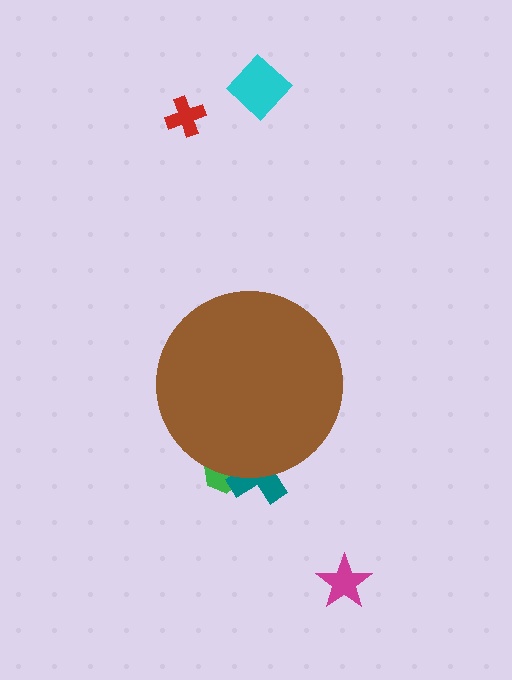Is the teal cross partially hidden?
Yes, the teal cross is partially hidden behind the brown circle.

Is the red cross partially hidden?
No, the red cross is fully visible.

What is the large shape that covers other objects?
A brown circle.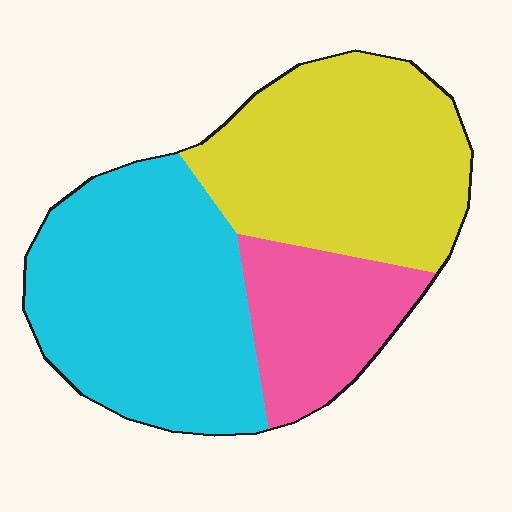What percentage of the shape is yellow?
Yellow covers roughly 40% of the shape.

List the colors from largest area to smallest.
From largest to smallest: cyan, yellow, pink.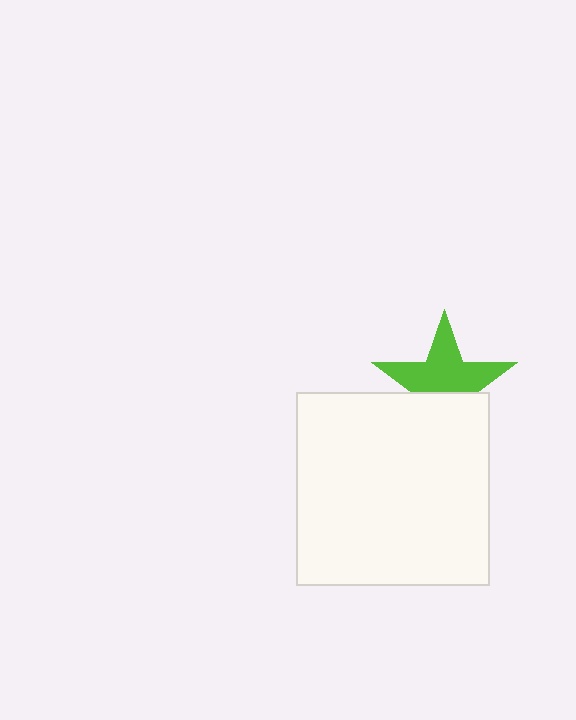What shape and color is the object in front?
The object in front is a white square.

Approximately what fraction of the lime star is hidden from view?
Roughly 39% of the lime star is hidden behind the white square.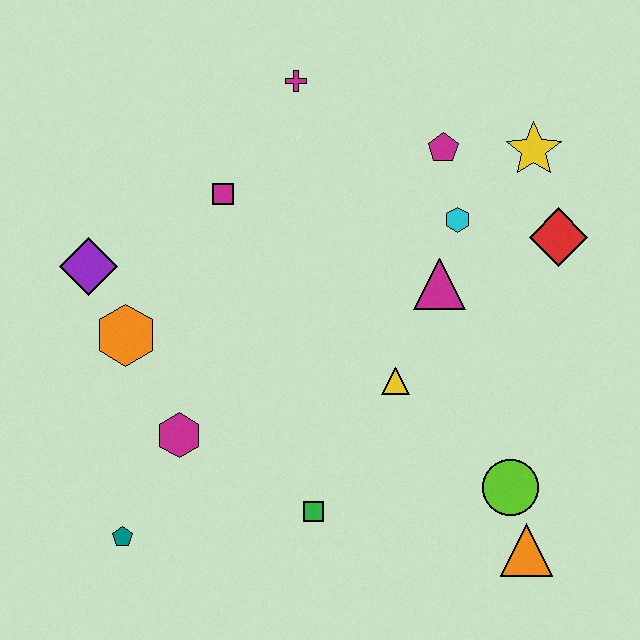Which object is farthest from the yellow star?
The teal pentagon is farthest from the yellow star.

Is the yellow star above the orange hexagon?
Yes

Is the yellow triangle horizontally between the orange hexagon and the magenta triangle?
Yes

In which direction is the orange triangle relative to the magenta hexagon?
The orange triangle is to the right of the magenta hexagon.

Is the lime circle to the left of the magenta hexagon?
No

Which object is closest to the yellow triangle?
The magenta triangle is closest to the yellow triangle.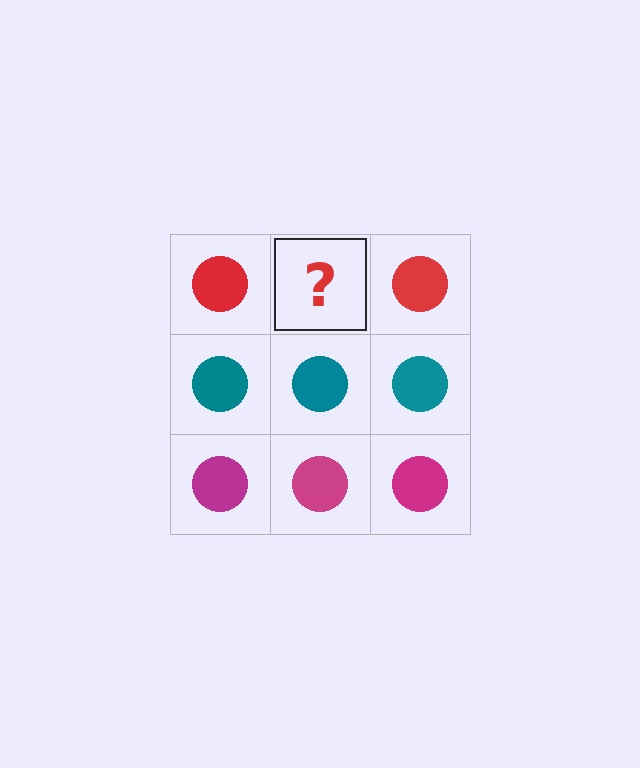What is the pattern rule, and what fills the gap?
The rule is that each row has a consistent color. The gap should be filled with a red circle.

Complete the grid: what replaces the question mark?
The question mark should be replaced with a red circle.